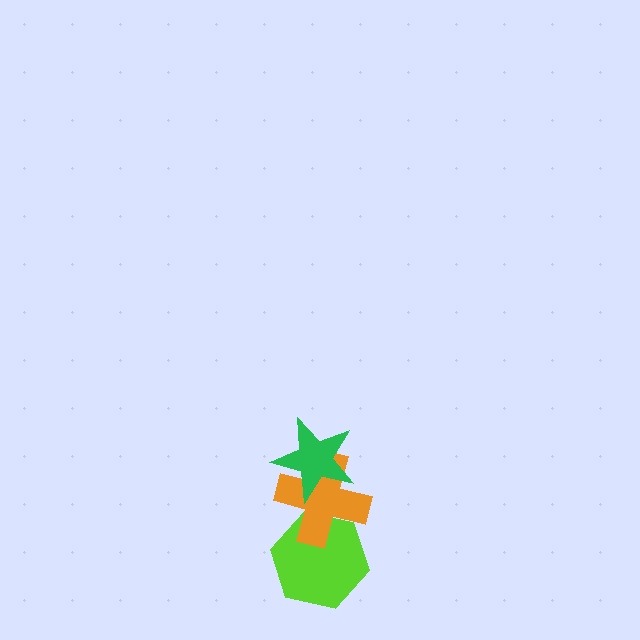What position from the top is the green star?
The green star is 1st from the top.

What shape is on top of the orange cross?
The green star is on top of the orange cross.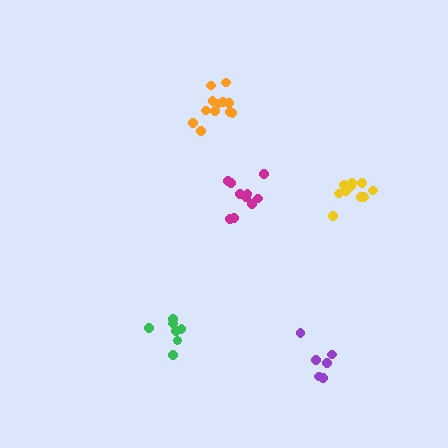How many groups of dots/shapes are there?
There are 5 groups.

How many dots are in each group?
Group 1: 12 dots, Group 2: 10 dots, Group 3: 10 dots, Group 4: 6 dots, Group 5: 7 dots (45 total).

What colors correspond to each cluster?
The clusters are colored: orange, yellow, magenta, purple, green.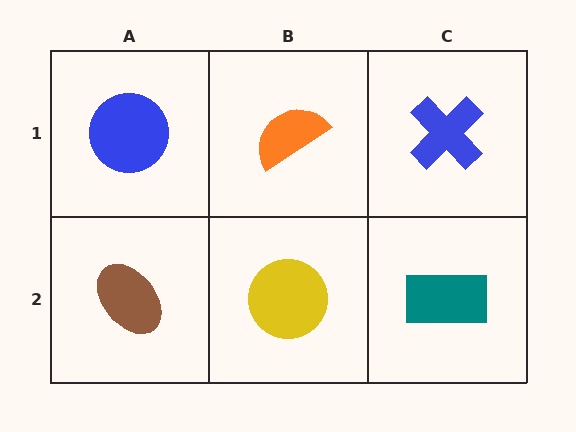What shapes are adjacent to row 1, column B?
A yellow circle (row 2, column B), a blue circle (row 1, column A), a blue cross (row 1, column C).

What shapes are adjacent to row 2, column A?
A blue circle (row 1, column A), a yellow circle (row 2, column B).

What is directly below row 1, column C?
A teal rectangle.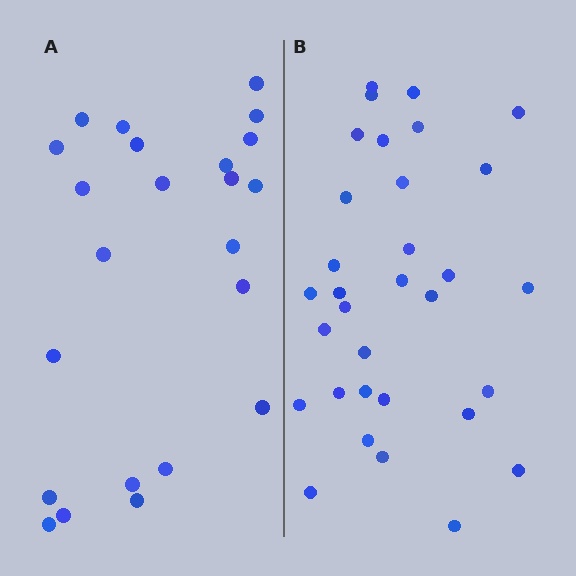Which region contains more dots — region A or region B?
Region B (the right region) has more dots.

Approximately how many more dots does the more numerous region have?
Region B has roughly 8 or so more dots than region A.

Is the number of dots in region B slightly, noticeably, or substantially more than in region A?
Region B has noticeably more, but not dramatically so. The ratio is roughly 1.4 to 1.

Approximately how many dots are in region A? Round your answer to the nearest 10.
About 20 dots. (The exact count is 23, which rounds to 20.)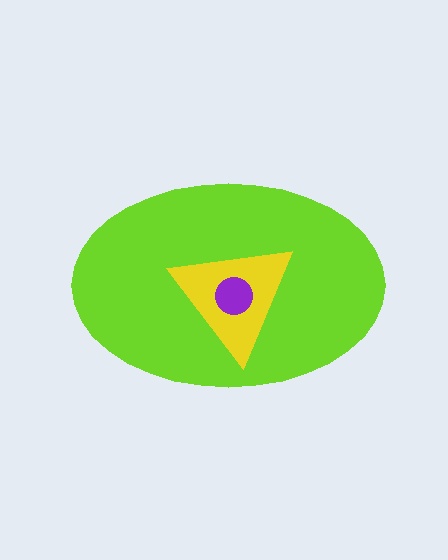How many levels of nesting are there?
3.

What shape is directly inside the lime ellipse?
The yellow triangle.